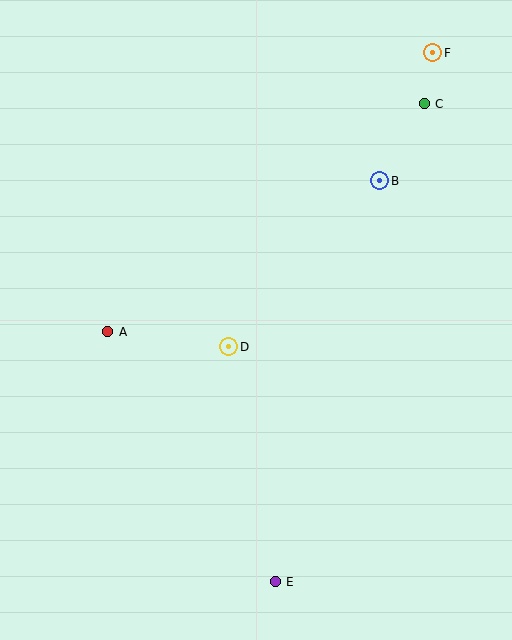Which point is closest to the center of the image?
Point D at (229, 347) is closest to the center.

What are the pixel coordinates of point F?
Point F is at (433, 53).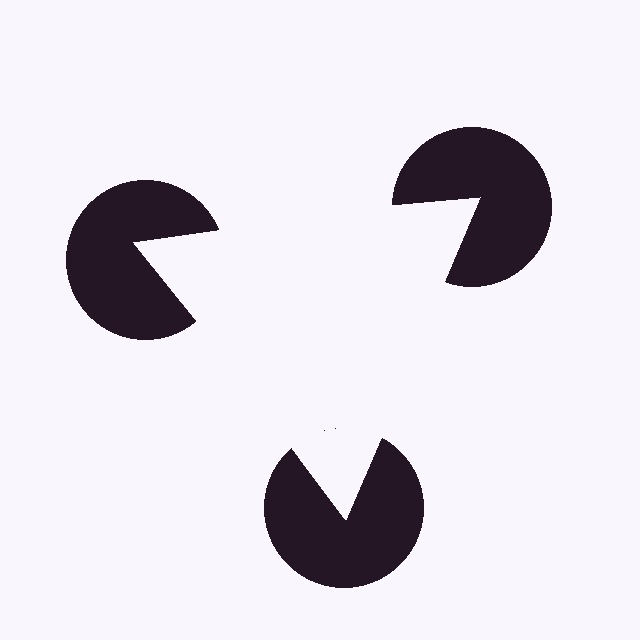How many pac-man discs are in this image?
There are 3 — one at each vertex of the illusory triangle.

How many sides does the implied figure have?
3 sides.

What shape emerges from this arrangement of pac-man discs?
An illusory triangle — its edges are inferred from the aligned wedge cuts in the pac-man discs, not physically drawn.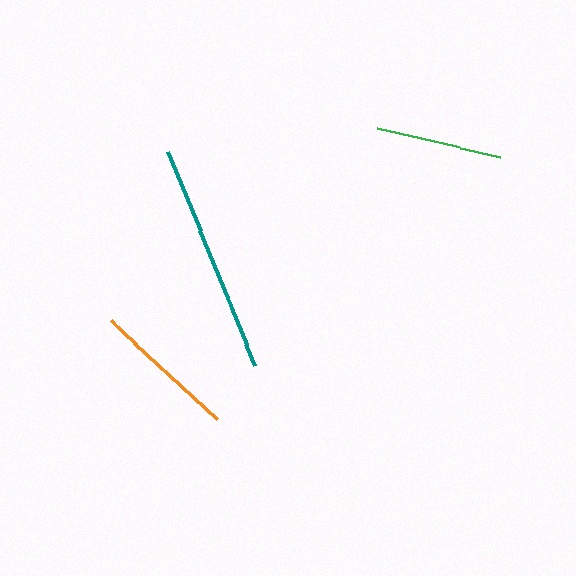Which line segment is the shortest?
The green line is the shortest at approximately 126 pixels.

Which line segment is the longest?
The teal line is the longest at approximately 230 pixels.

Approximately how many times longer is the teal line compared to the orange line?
The teal line is approximately 1.6 times the length of the orange line.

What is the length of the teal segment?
The teal segment is approximately 230 pixels long.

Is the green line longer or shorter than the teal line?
The teal line is longer than the green line.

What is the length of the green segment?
The green segment is approximately 126 pixels long.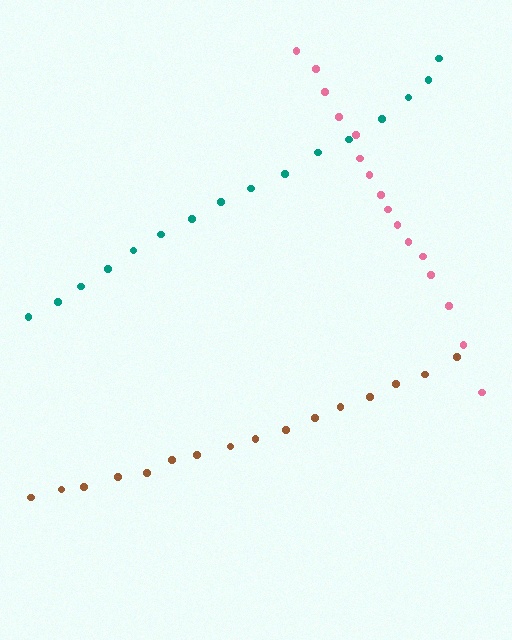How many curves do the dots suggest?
There are 3 distinct paths.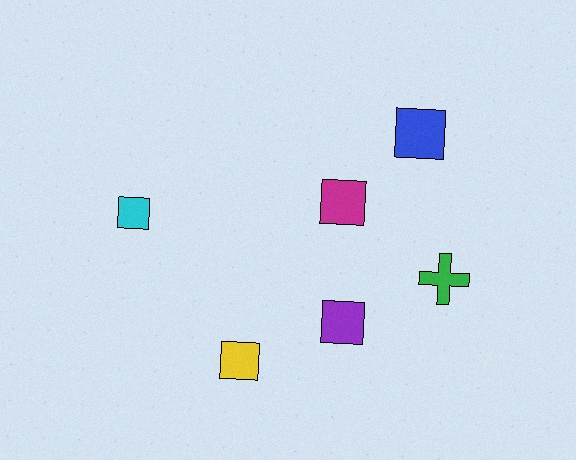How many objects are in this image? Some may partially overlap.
There are 6 objects.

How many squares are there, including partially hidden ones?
There are 5 squares.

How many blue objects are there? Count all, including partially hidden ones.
There is 1 blue object.